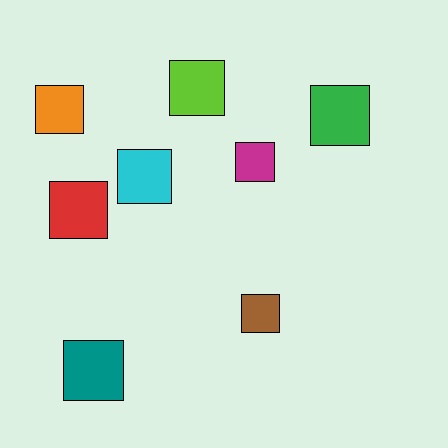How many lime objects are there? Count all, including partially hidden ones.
There is 1 lime object.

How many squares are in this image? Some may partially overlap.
There are 8 squares.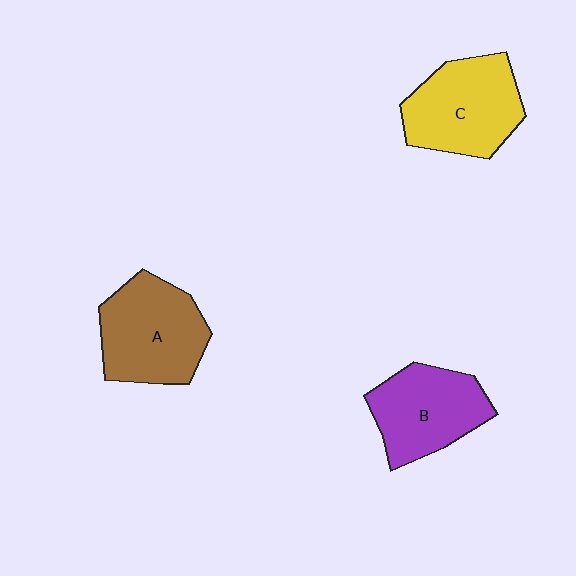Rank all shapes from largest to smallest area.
From largest to smallest: A (brown), C (yellow), B (purple).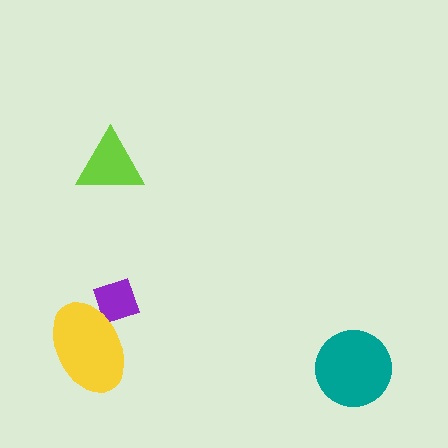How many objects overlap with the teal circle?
0 objects overlap with the teal circle.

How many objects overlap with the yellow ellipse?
1 object overlaps with the yellow ellipse.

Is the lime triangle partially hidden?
No, no other shape covers it.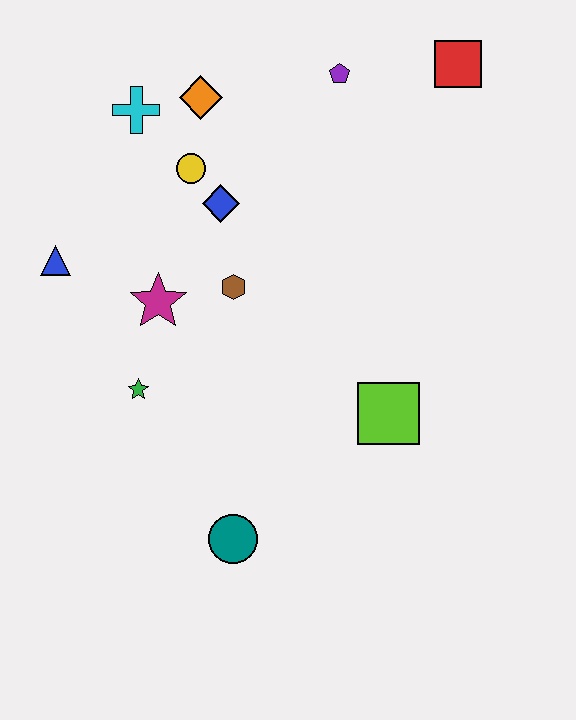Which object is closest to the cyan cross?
The orange diamond is closest to the cyan cross.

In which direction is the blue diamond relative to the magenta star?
The blue diamond is above the magenta star.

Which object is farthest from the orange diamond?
The teal circle is farthest from the orange diamond.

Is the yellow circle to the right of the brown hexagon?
No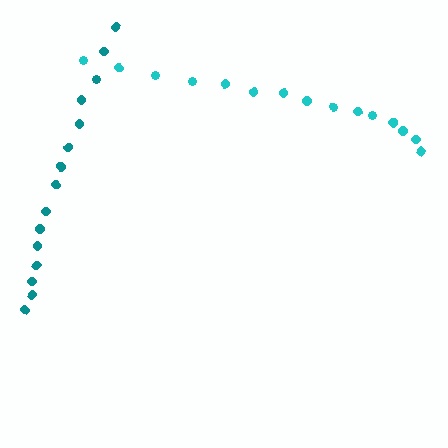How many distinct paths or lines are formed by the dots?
There are 2 distinct paths.